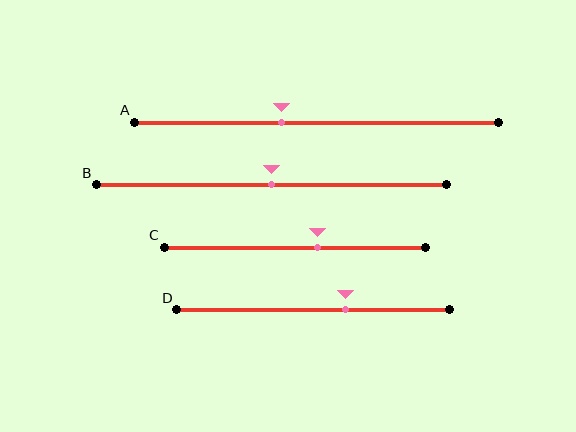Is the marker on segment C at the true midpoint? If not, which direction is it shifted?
No, the marker on segment C is shifted to the right by about 9% of the segment length.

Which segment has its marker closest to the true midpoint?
Segment B has its marker closest to the true midpoint.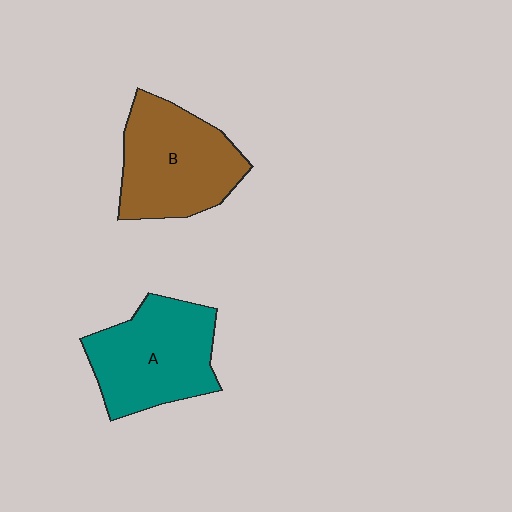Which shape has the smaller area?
Shape A (teal).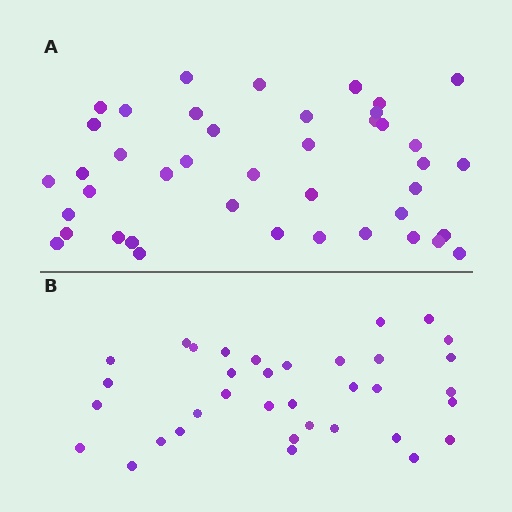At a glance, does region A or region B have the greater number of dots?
Region A (the top region) has more dots.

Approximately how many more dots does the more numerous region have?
Region A has roughly 8 or so more dots than region B.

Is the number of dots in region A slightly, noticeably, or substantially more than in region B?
Region A has only slightly more — the two regions are fairly close. The ratio is roughly 1.2 to 1.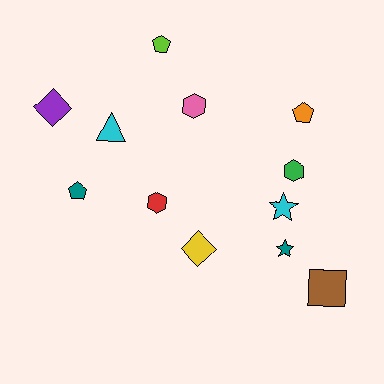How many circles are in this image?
There are no circles.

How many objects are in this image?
There are 12 objects.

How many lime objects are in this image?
There is 1 lime object.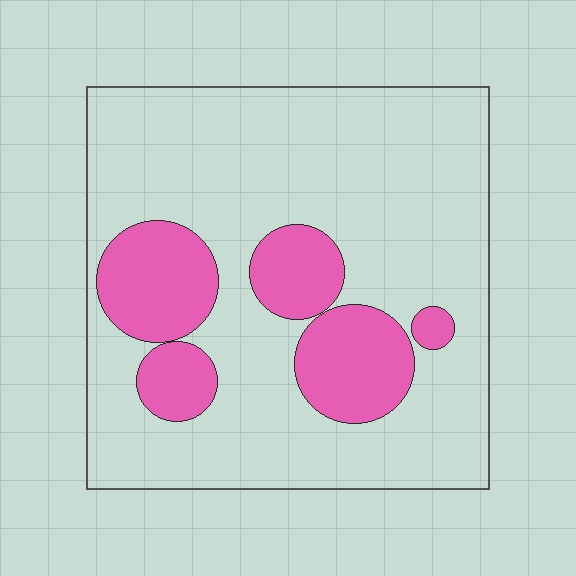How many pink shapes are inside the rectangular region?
5.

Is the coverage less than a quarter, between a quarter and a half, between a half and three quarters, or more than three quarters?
Less than a quarter.